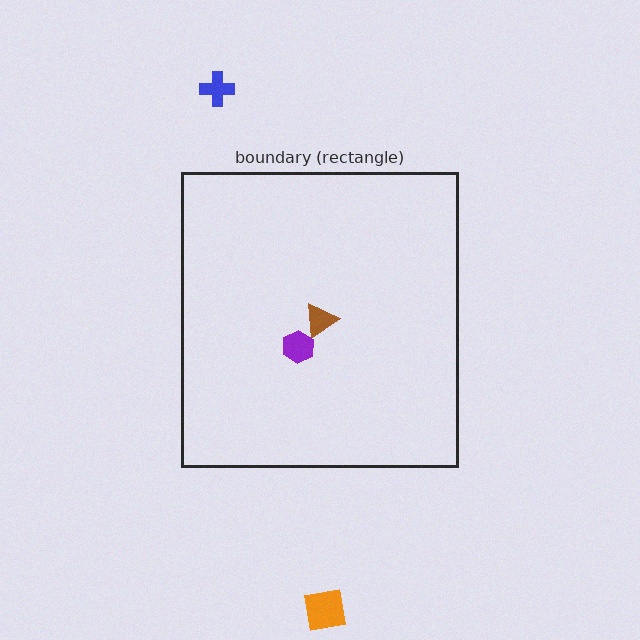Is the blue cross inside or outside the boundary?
Outside.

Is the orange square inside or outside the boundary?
Outside.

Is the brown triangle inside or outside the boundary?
Inside.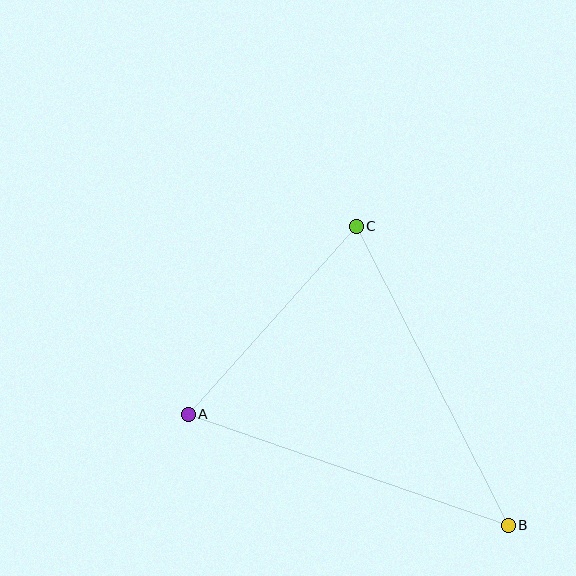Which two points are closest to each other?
Points A and C are closest to each other.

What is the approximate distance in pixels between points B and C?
The distance between B and C is approximately 336 pixels.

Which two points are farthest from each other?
Points A and B are farthest from each other.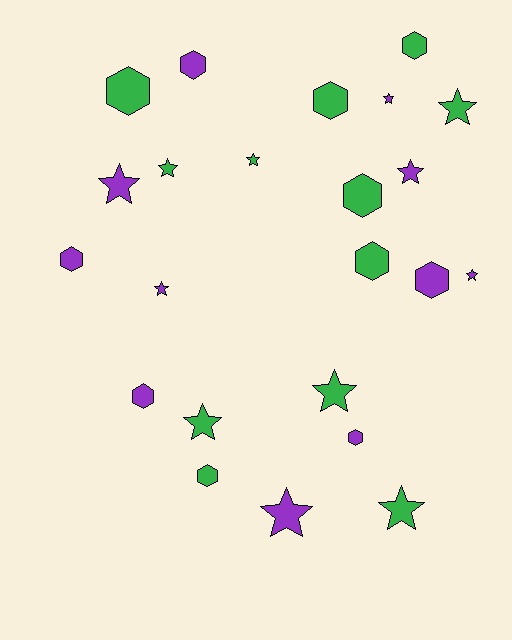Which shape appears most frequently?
Star, with 12 objects.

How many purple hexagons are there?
There are 5 purple hexagons.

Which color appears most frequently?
Green, with 12 objects.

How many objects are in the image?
There are 23 objects.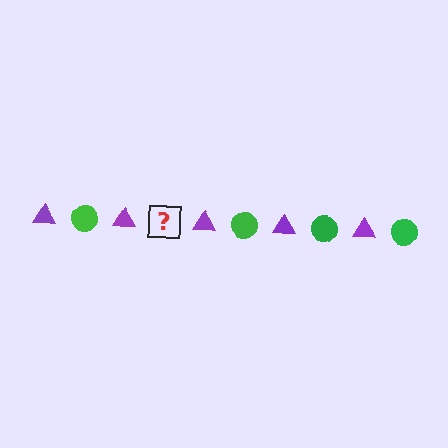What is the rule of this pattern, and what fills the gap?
The rule is that the pattern alternates between purple triangle and green circle. The gap should be filled with a green circle.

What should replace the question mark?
The question mark should be replaced with a green circle.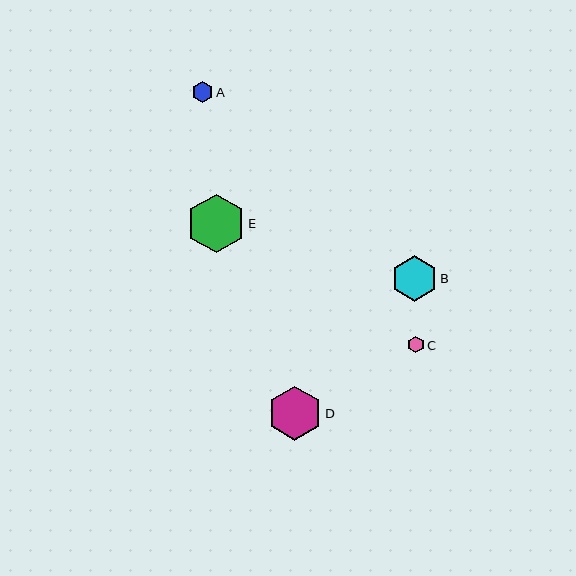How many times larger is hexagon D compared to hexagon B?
Hexagon D is approximately 1.2 times the size of hexagon B.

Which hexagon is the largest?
Hexagon E is the largest with a size of approximately 58 pixels.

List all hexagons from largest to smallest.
From largest to smallest: E, D, B, A, C.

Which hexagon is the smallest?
Hexagon C is the smallest with a size of approximately 16 pixels.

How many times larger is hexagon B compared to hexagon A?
Hexagon B is approximately 2.2 times the size of hexagon A.